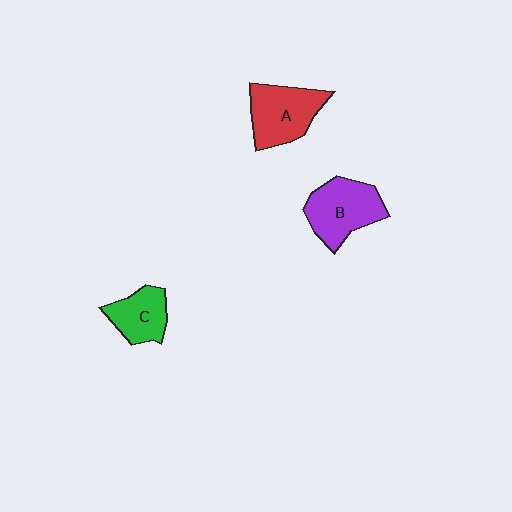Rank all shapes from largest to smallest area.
From largest to smallest: B (purple), A (red), C (green).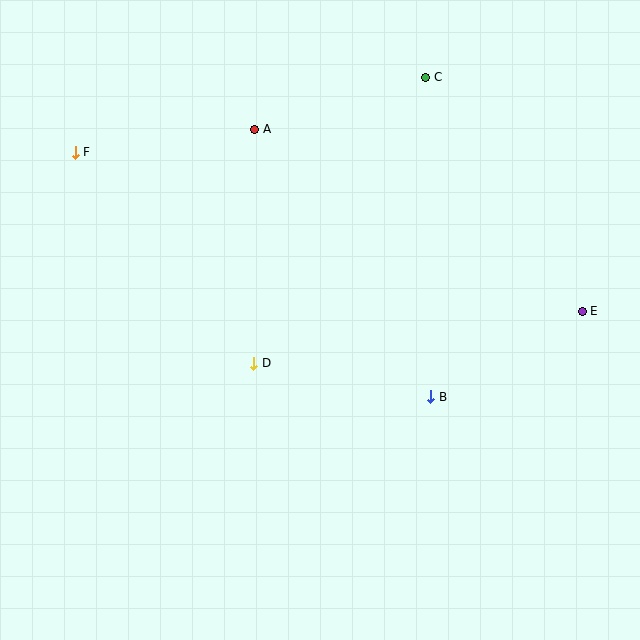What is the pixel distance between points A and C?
The distance between A and C is 178 pixels.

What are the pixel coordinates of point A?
Point A is at (255, 129).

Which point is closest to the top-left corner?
Point F is closest to the top-left corner.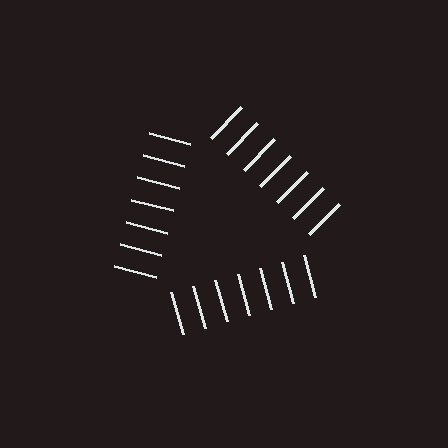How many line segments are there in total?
21 — 7 along each of the 3 edges.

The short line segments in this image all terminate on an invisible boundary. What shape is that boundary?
An illusory triangle — the line segments terminate on its edges but no continuous stroke is drawn.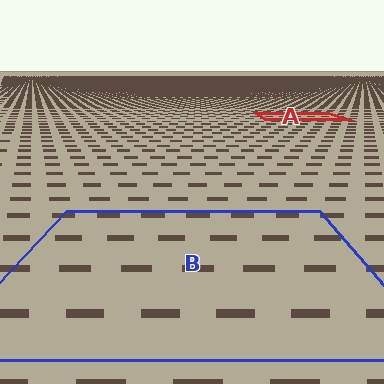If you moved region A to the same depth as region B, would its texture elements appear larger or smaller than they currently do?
They would appear larger. At a closer depth, the same texture elements are projected at a bigger on-screen size.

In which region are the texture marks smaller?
The texture marks are smaller in region A, because it is farther away.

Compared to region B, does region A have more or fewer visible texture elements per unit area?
Region A has more texture elements per unit area — they are packed more densely because it is farther away.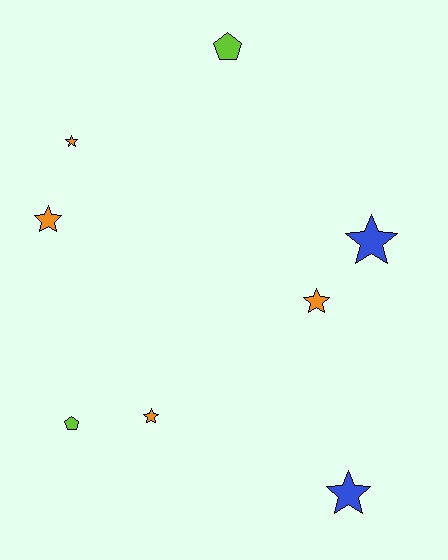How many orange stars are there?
There are 4 orange stars.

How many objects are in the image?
There are 8 objects.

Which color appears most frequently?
Orange, with 4 objects.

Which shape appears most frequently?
Star, with 6 objects.